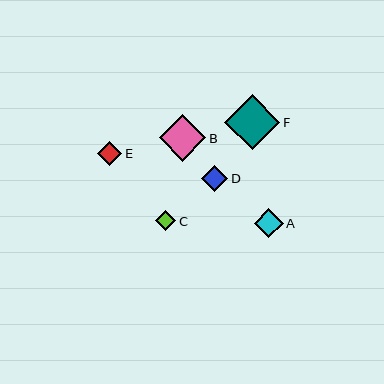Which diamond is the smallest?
Diamond C is the smallest with a size of approximately 20 pixels.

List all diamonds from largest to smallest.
From largest to smallest: F, B, A, D, E, C.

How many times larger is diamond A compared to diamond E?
Diamond A is approximately 1.2 times the size of diamond E.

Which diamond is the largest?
Diamond F is the largest with a size of approximately 55 pixels.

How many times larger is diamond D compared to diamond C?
Diamond D is approximately 1.3 times the size of diamond C.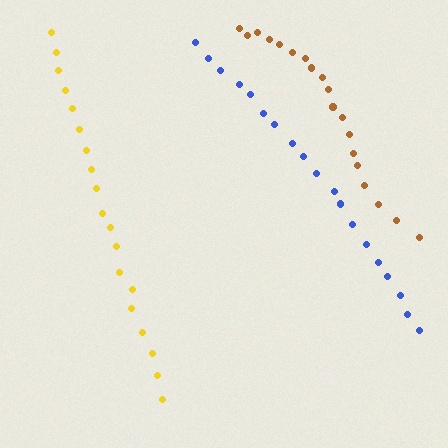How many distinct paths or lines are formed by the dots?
There are 3 distinct paths.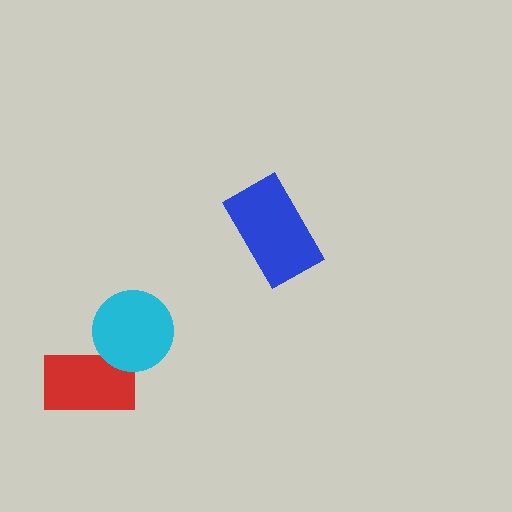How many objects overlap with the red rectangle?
1 object overlaps with the red rectangle.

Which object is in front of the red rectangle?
The cyan circle is in front of the red rectangle.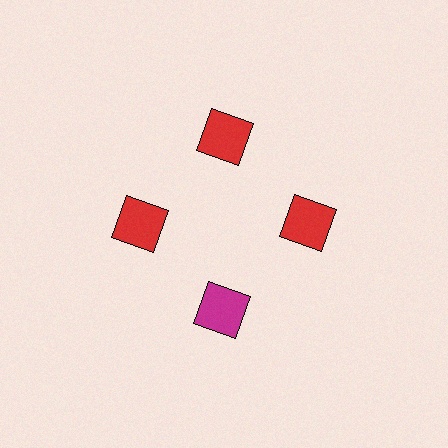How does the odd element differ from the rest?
It has a different color: magenta instead of red.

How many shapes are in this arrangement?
There are 4 shapes arranged in a ring pattern.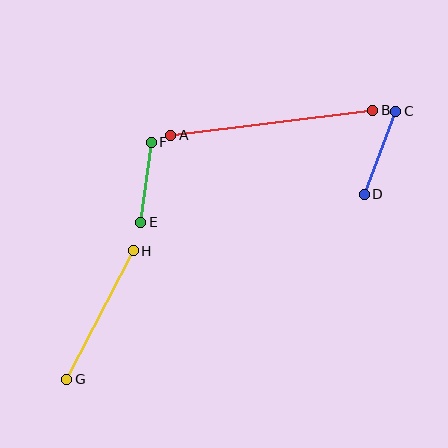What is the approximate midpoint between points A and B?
The midpoint is at approximately (272, 123) pixels.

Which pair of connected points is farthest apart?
Points A and B are farthest apart.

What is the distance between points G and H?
The distance is approximately 145 pixels.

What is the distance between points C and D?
The distance is approximately 89 pixels.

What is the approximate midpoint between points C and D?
The midpoint is at approximately (380, 153) pixels.